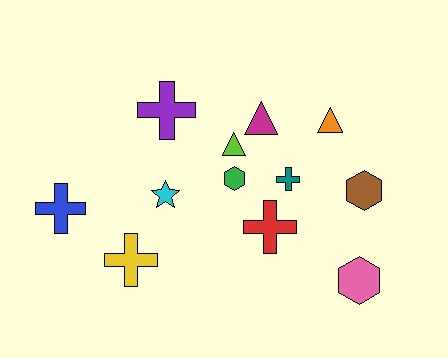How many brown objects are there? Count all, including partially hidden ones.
There is 1 brown object.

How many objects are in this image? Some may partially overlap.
There are 12 objects.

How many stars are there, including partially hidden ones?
There is 1 star.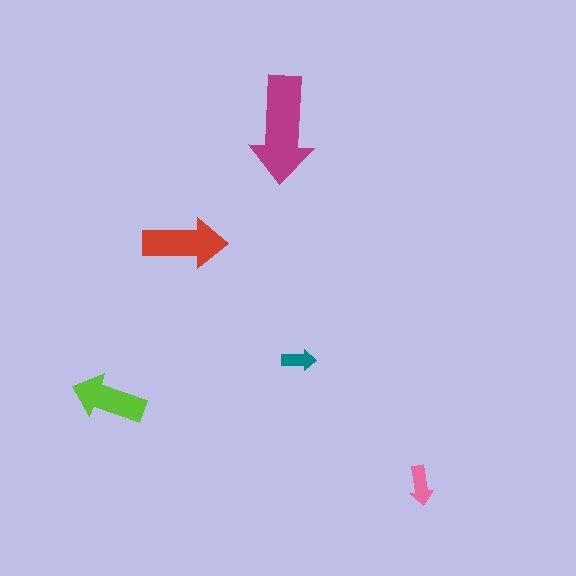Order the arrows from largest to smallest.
the magenta one, the red one, the lime one, the pink one, the teal one.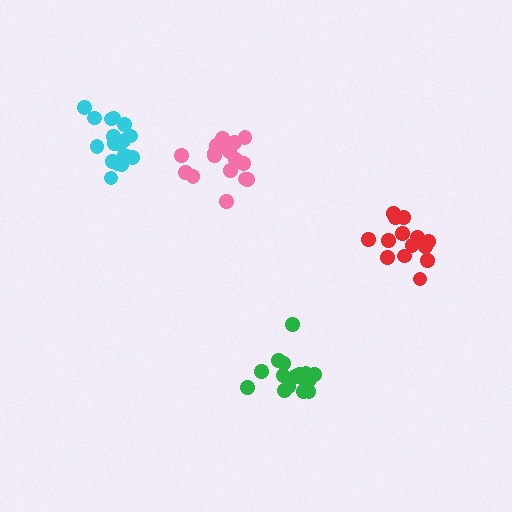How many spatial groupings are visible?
There are 4 spatial groupings.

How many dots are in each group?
Group 1: 16 dots, Group 2: 17 dots, Group 3: 17 dots, Group 4: 14 dots (64 total).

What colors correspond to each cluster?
The clusters are colored: pink, cyan, green, red.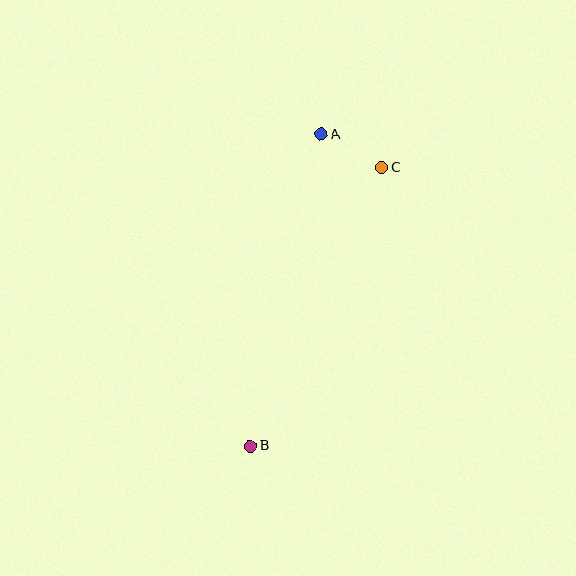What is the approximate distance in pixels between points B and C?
The distance between B and C is approximately 308 pixels.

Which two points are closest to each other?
Points A and C are closest to each other.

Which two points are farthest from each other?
Points A and B are farthest from each other.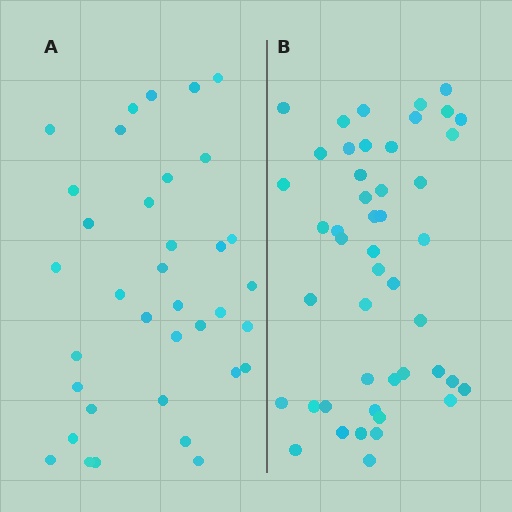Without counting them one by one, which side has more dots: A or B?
Region B (the right region) has more dots.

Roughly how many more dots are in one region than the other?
Region B has roughly 12 or so more dots than region A.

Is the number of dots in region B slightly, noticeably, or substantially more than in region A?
Region B has noticeably more, but not dramatically so. The ratio is roughly 1.3 to 1.